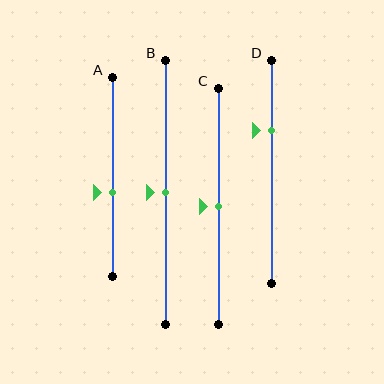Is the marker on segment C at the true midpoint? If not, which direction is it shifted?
Yes, the marker on segment C is at the true midpoint.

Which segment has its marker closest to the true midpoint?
Segment B has its marker closest to the true midpoint.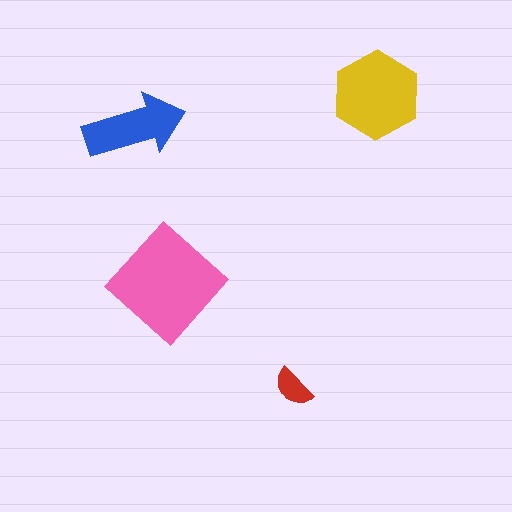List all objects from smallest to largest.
The red semicircle, the blue arrow, the yellow hexagon, the pink diamond.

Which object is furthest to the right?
The yellow hexagon is rightmost.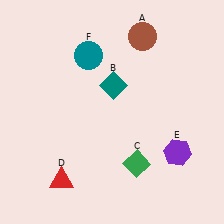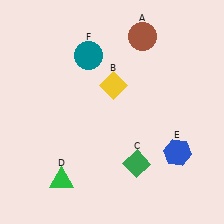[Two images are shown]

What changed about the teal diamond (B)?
In Image 1, B is teal. In Image 2, it changed to yellow.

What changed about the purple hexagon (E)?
In Image 1, E is purple. In Image 2, it changed to blue.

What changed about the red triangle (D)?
In Image 1, D is red. In Image 2, it changed to green.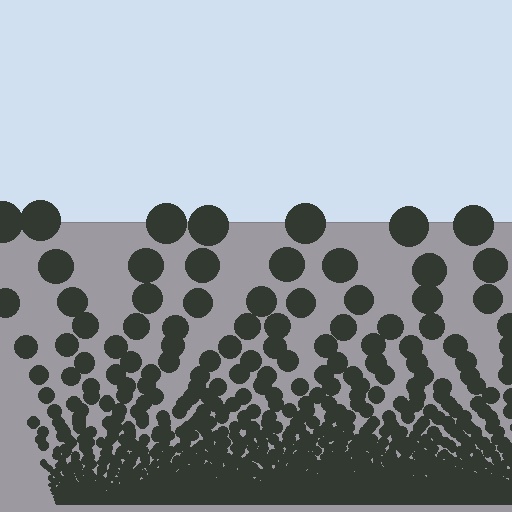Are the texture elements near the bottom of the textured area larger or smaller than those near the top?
Smaller. The gradient is inverted — elements near the bottom are smaller and denser.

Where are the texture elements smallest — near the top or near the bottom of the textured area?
Near the bottom.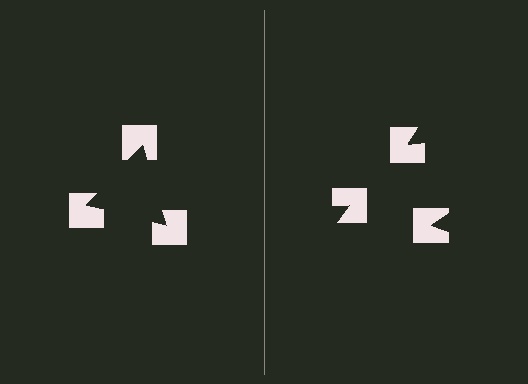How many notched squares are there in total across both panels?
6 — 3 on each side.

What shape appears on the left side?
An illusory triangle.